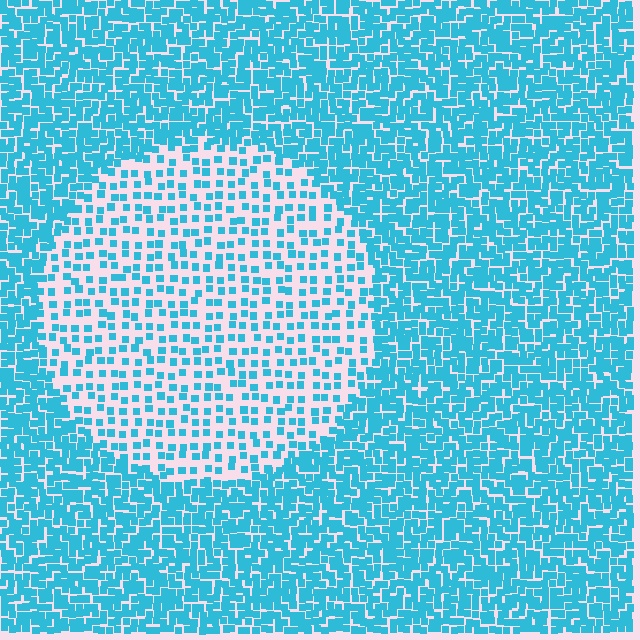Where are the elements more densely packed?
The elements are more densely packed outside the circle boundary.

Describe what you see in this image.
The image contains small cyan elements arranged at two different densities. A circle-shaped region is visible where the elements are less densely packed than the surrounding area.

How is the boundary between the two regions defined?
The boundary is defined by a change in element density (approximately 2.4x ratio). All elements are the same color, size, and shape.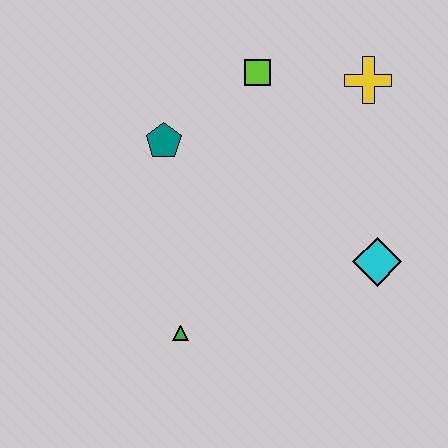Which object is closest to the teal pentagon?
The lime square is closest to the teal pentagon.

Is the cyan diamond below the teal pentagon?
Yes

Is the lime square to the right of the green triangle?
Yes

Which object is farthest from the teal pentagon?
The cyan diamond is farthest from the teal pentagon.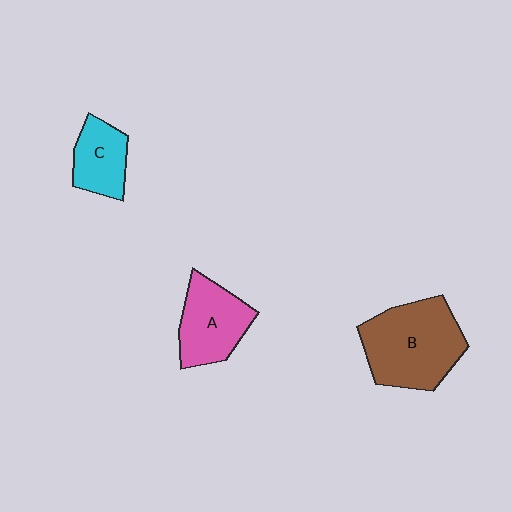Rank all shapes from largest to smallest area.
From largest to smallest: B (brown), A (pink), C (cyan).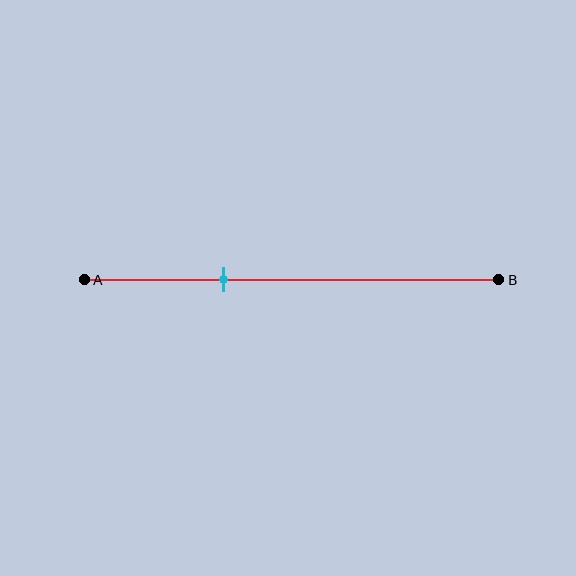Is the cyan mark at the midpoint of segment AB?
No, the mark is at about 35% from A, not at the 50% midpoint.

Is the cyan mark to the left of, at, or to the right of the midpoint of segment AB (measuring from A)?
The cyan mark is to the left of the midpoint of segment AB.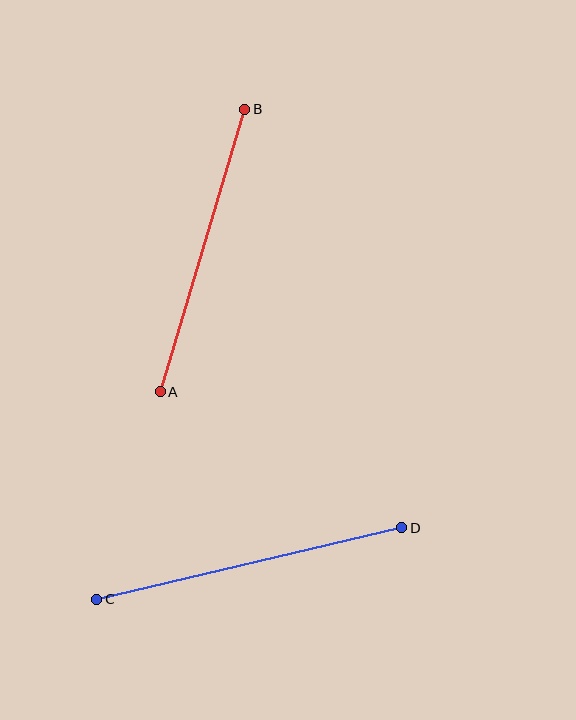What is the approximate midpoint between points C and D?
The midpoint is at approximately (249, 564) pixels.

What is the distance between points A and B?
The distance is approximately 295 pixels.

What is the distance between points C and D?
The distance is approximately 313 pixels.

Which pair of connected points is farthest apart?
Points C and D are farthest apart.